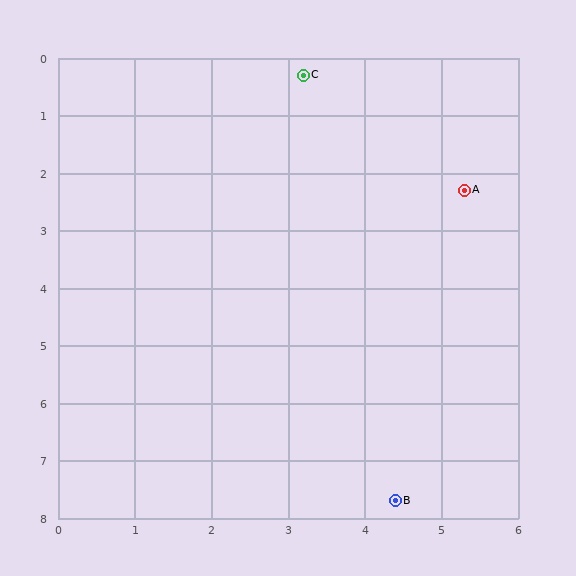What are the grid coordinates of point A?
Point A is at approximately (5.3, 2.3).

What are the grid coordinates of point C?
Point C is at approximately (3.2, 0.3).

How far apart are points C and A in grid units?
Points C and A are about 2.9 grid units apart.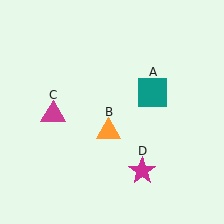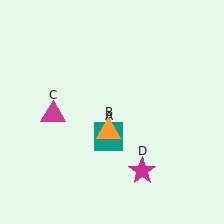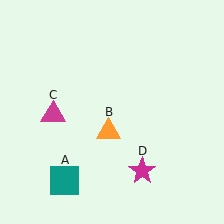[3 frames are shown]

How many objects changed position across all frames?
1 object changed position: teal square (object A).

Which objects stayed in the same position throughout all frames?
Orange triangle (object B) and magenta triangle (object C) and magenta star (object D) remained stationary.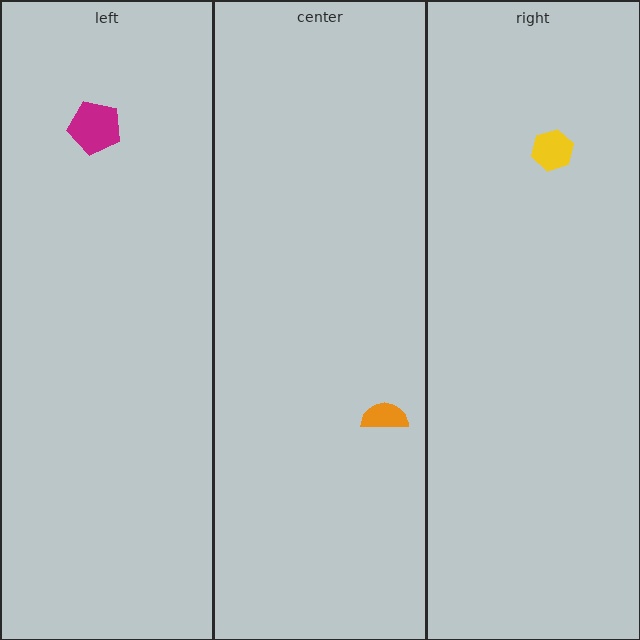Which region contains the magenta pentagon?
The left region.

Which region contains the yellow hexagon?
The right region.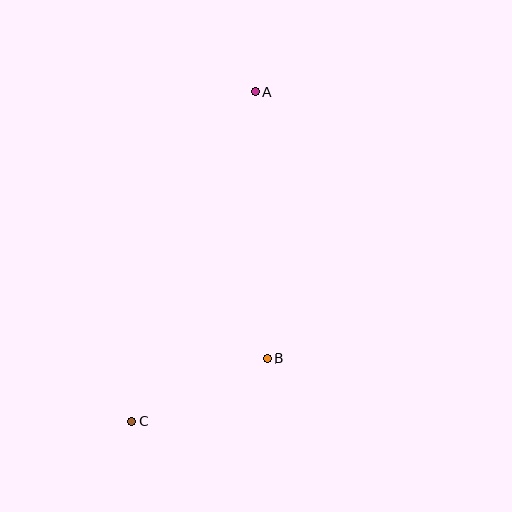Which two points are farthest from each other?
Points A and C are farthest from each other.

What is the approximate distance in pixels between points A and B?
The distance between A and B is approximately 267 pixels.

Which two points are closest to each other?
Points B and C are closest to each other.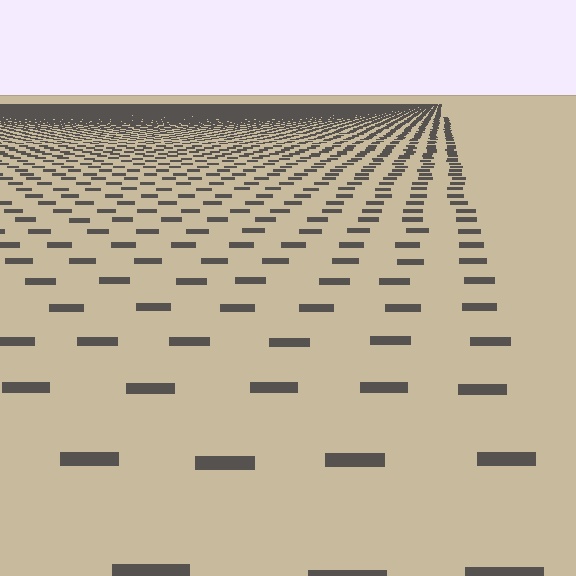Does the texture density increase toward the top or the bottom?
Density increases toward the top.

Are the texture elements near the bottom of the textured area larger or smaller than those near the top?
Larger. Near the bottom, elements are closer to the viewer and appear at a bigger on-screen size.